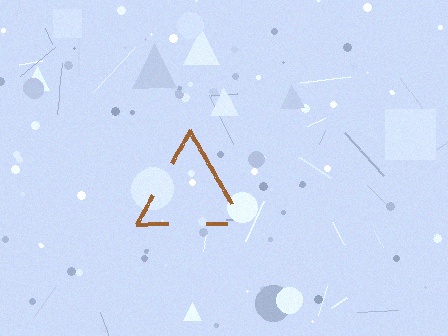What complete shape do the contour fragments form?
The contour fragments form a triangle.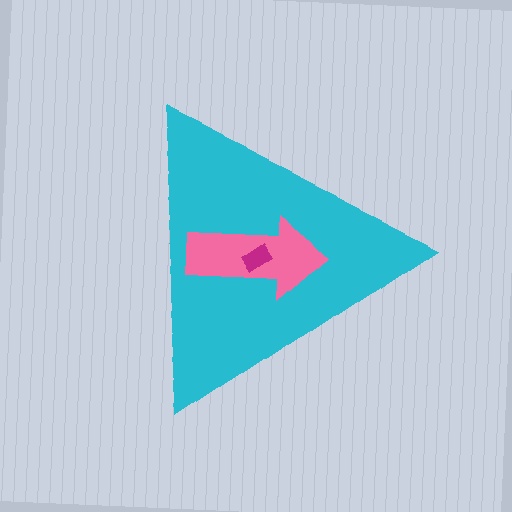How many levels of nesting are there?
3.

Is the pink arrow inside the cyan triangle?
Yes.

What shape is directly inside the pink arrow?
The magenta rectangle.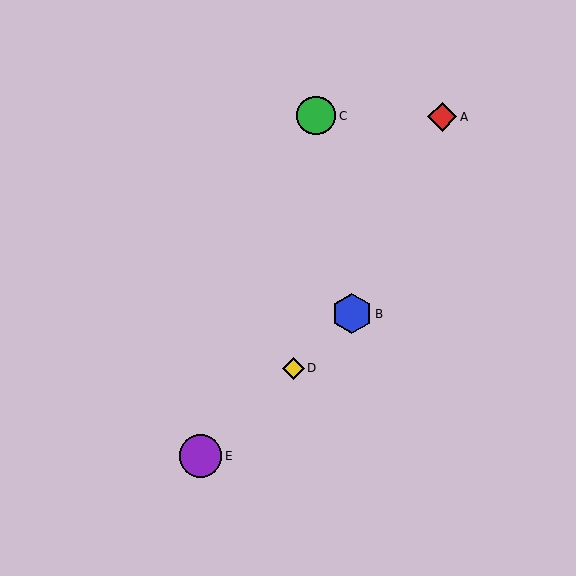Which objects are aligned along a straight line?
Objects B, D, E are aligned along a straight line.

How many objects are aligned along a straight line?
3 objects (B, D, E) are aligned along a straight line.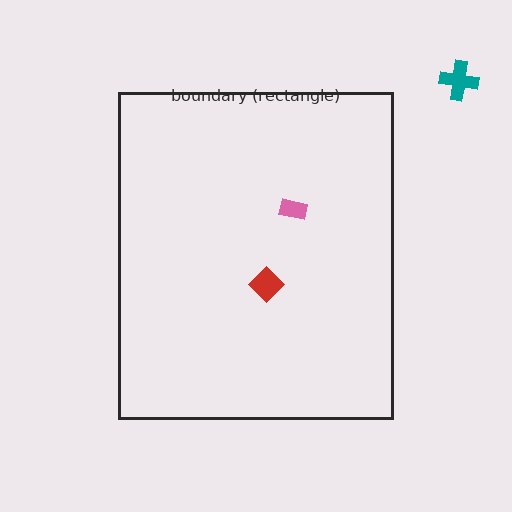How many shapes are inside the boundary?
2 inside, 1 outside.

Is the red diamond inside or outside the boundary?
Inside.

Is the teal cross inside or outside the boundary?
Outside.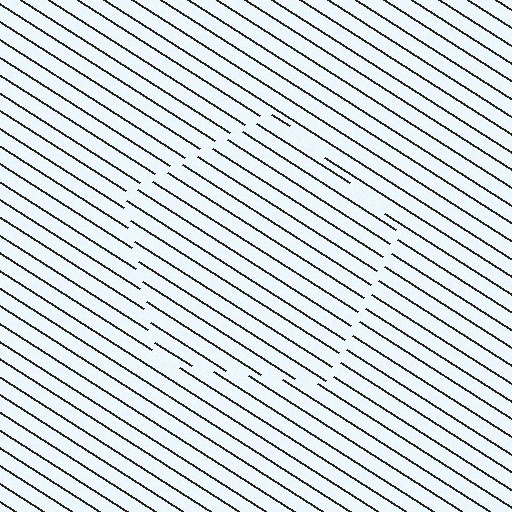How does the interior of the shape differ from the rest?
The interior of the shape contains the same grating, shifted by half a period — the contour is defined by the phase discontinuity where line-ends from the inner and outer gratings abut.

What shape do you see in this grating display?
An illusory pentagon. The interior of the shape contains the same grating, shifted by half a period — the contour is defined by the phase discontinuity where line-ends from the inner and outer gratings abut.